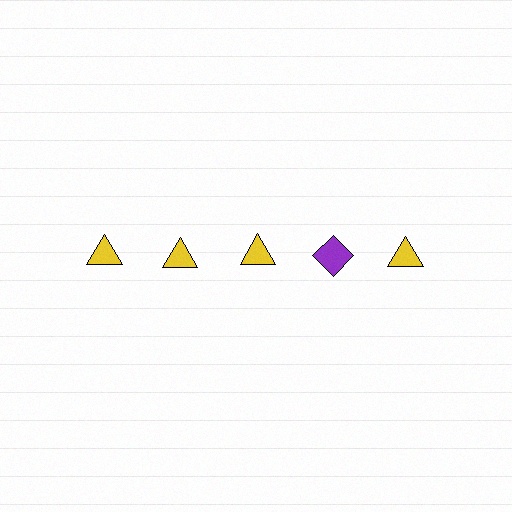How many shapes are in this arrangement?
There are 5 shapes arranged in a grid pattern.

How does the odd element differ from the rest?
It differs in both color (purple instead of yellow) and shape (diamond instead of triangle).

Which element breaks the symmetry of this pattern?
The purple diamond in the top row, second from right column breaks the symmetry. All other shapes are yellow triangles.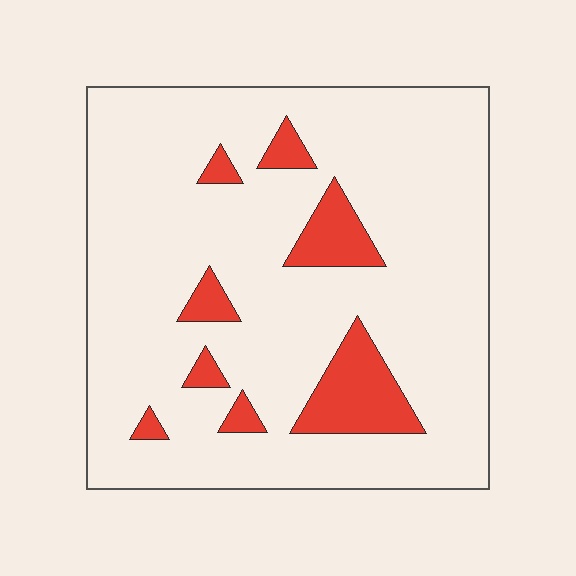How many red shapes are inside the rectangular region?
8.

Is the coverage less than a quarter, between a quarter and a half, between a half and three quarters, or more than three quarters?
Less than a quarter.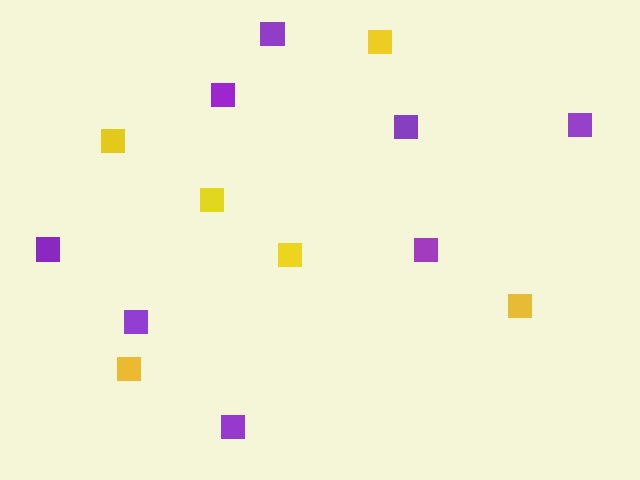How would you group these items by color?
There are 2 groups: one group of yellow squares (6) and one group of purple squares (8).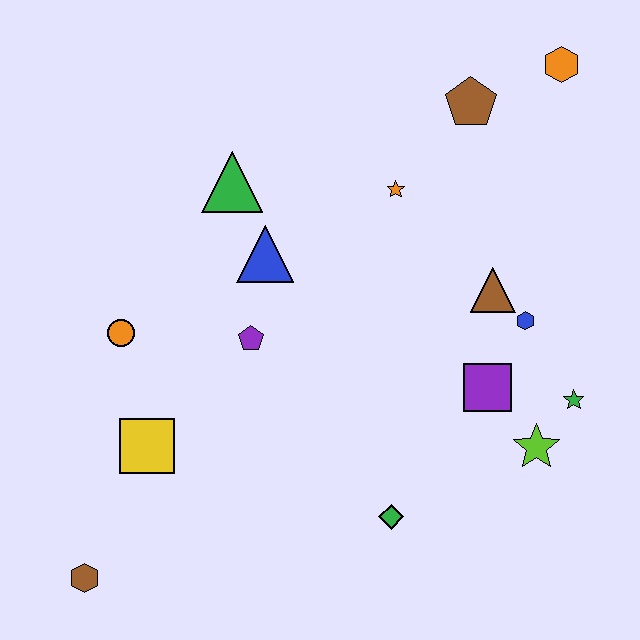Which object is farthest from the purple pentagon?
The orange hexagon is farthest from the purple pentagon.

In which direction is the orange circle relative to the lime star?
The orange circle is to the left of the lime star.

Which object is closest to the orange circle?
The yellow square is closest to the orange circle.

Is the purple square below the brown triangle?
Yes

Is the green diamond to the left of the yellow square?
No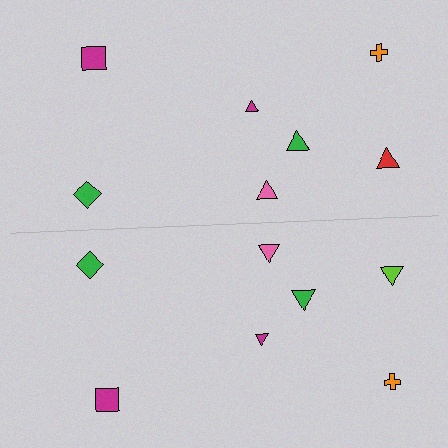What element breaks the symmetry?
The lime triangle on the bottom side breaks the symmetry — its mirror counterpart is red.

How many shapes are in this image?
There are 14 shapes in this image.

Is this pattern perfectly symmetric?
No, the pattern is not perfectly symmetric. The lime triangle on the bottom side breaks the symmetry — its mirror counterpart is red.